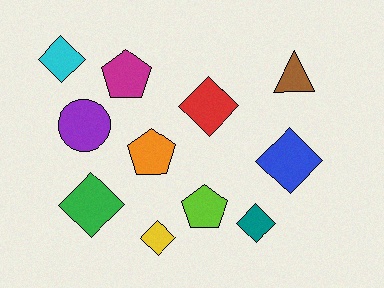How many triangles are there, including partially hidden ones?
There is 1 triangle.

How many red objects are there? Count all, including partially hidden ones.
There is 1 red object.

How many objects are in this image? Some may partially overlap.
There are 11 objects.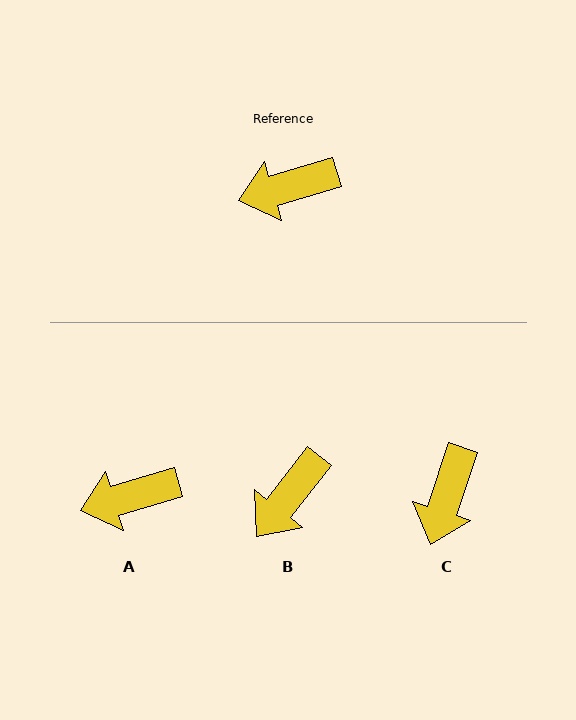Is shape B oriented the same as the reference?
No, it is off by about 36 degrees.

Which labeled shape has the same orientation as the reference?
A.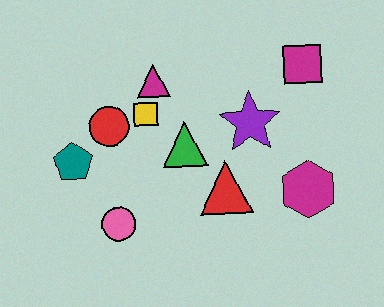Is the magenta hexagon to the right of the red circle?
Yes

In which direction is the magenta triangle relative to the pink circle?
The magenta triangle is above the pink circle.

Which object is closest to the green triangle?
The yellow square is closest to the green triangle.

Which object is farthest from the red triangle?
The teal pentagon is farthest from the red triangle.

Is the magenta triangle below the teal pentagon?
No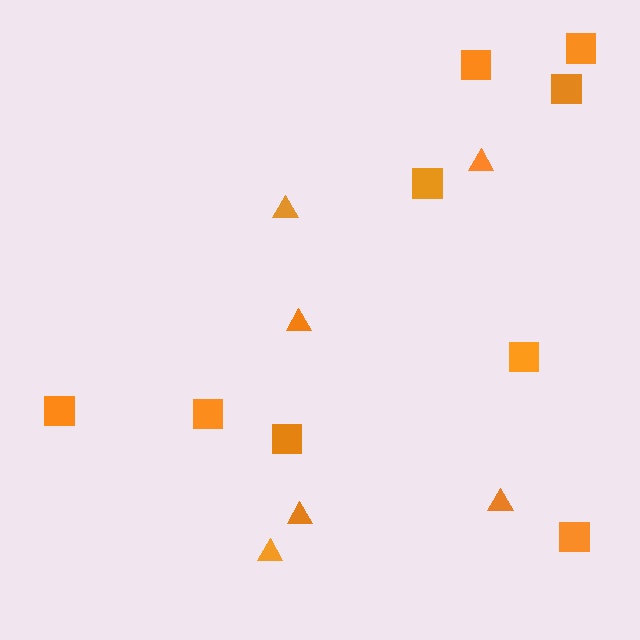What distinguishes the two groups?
There are 2 groups: one group of triangles (6) and one group of squares (9).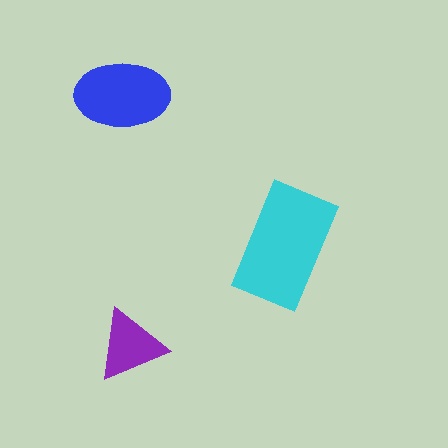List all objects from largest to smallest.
The cyan rectangle, the blue ellipse, the purple triangle.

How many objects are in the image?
There are 3 objects in the image.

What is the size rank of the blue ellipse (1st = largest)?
2nd.